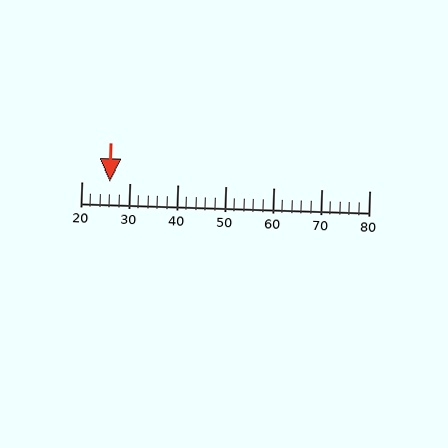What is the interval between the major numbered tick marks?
The major tick marks are spaced 10 units apart.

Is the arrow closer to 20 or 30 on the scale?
The arrow is closer to 30.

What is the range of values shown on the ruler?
The ruler shows values from 20 to 80.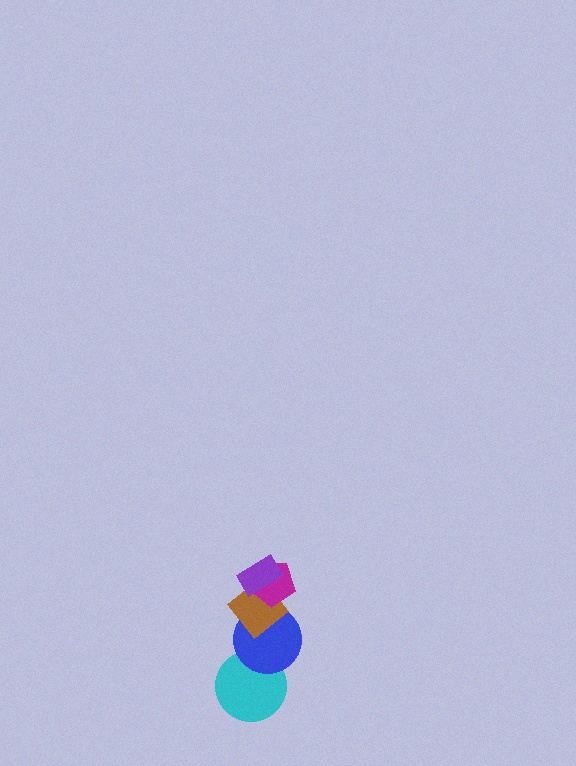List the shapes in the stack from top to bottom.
From top to bottom: the purple rectangle, the magenta pentagon, the brown diamond, the blue circle, the cyan circle.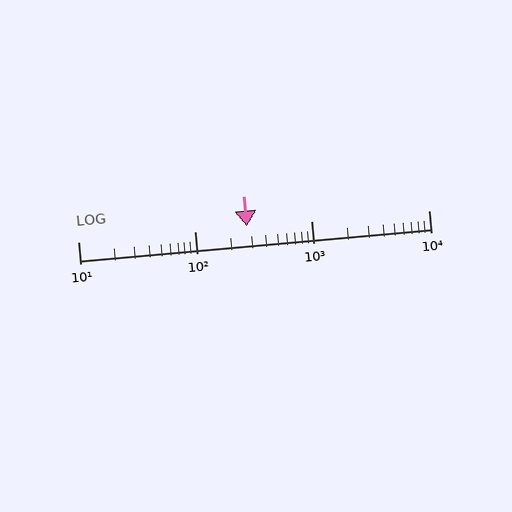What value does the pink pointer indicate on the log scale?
The pointer indicates approximately 280.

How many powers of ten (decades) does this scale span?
The scale spans 3 decades, from 10 to 10000.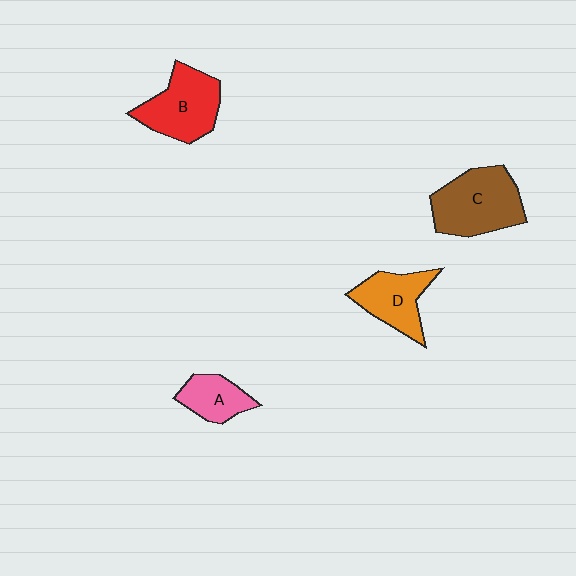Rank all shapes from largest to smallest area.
From largest to smallest: C (brown), B (red), D (orange), A (pink).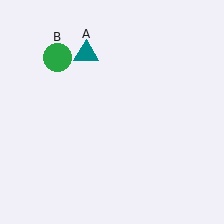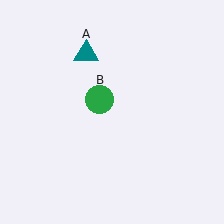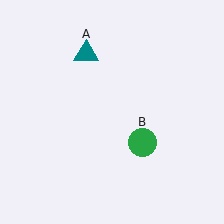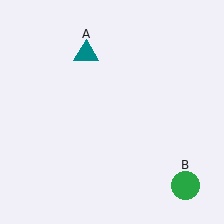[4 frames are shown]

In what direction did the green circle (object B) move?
The green circle (object B) moved down and to the right.